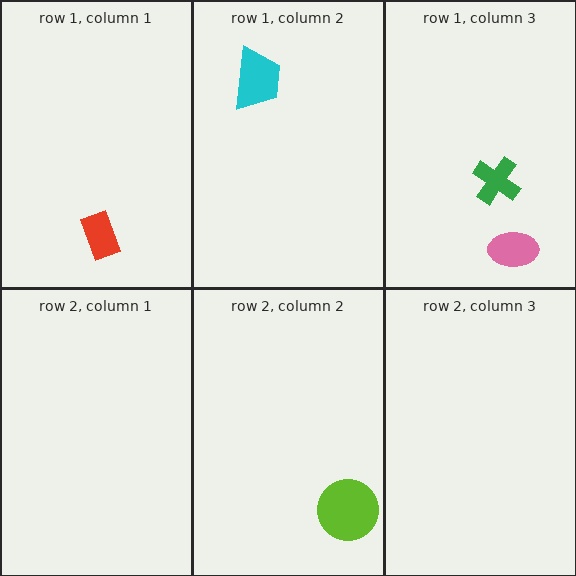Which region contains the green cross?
The row 1, column 3 region.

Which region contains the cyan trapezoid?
The row 1, column 2 region.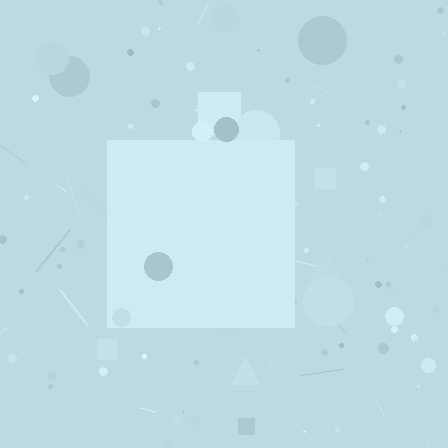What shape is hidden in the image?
A square is hidden in the image.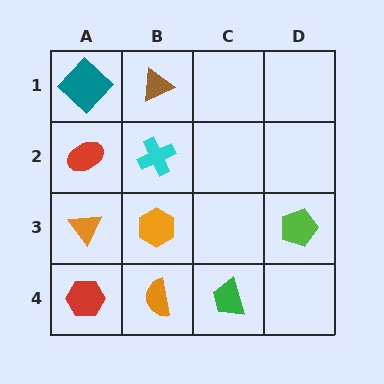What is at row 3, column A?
An orange triangle.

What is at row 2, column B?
A cyan cross.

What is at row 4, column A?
A red hexagon.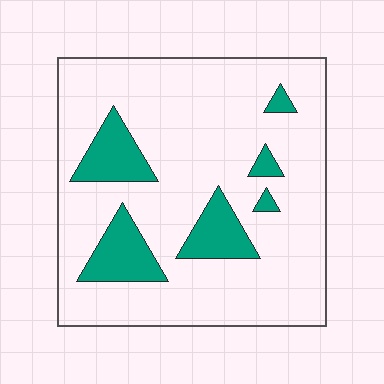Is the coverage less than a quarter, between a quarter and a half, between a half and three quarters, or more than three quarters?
Less than a quarter.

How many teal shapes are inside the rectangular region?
6.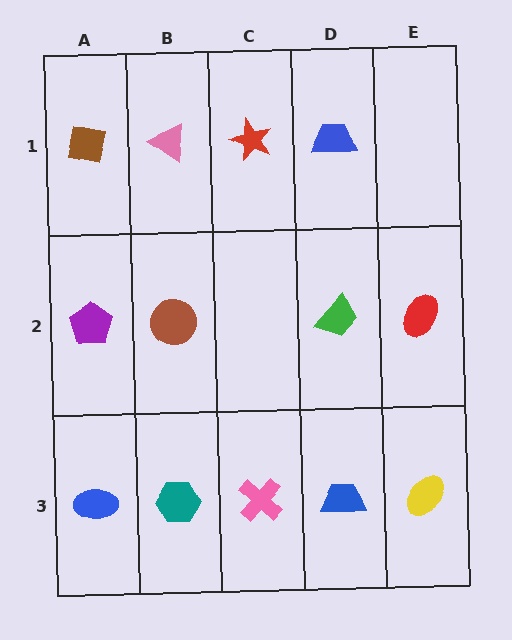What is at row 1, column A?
A brown square.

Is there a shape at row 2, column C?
No, that cell is empty.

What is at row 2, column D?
A green trapezoid.